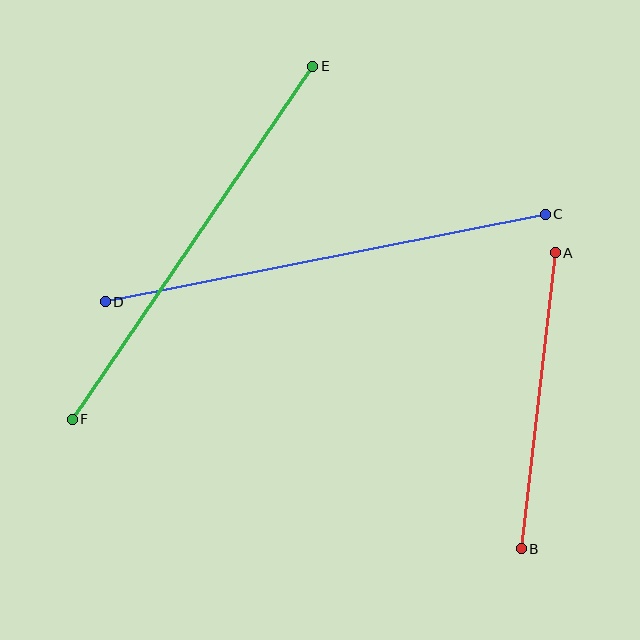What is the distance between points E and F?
The distance is approximately 428 pixels.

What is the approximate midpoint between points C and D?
The midpoint is at approximately (325, 258) pixels.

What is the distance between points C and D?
The distance is approximately 448 pixels.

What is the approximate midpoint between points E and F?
The midpoint is at approximately (193, 243) pixels.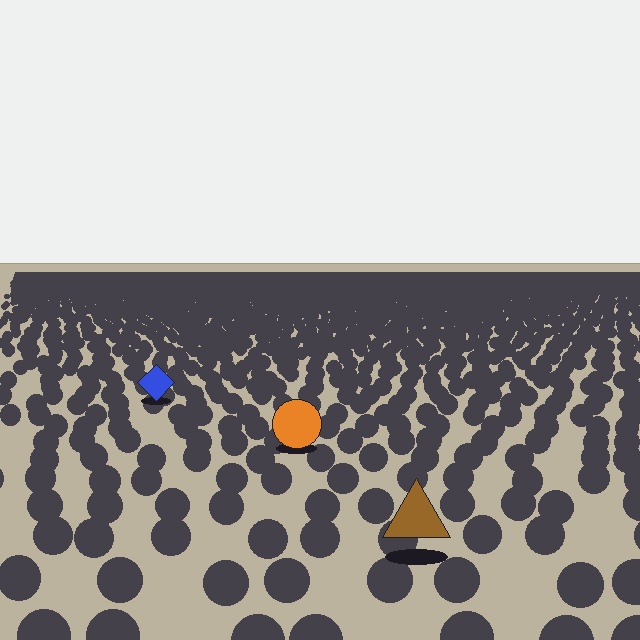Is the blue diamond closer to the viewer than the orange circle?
No. The orange circle is closer — you can tell from the texture gradient: the ground texture is coarser near it.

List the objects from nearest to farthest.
From nearest to farthest: the brown triangle, the orange circle, the blue diamond.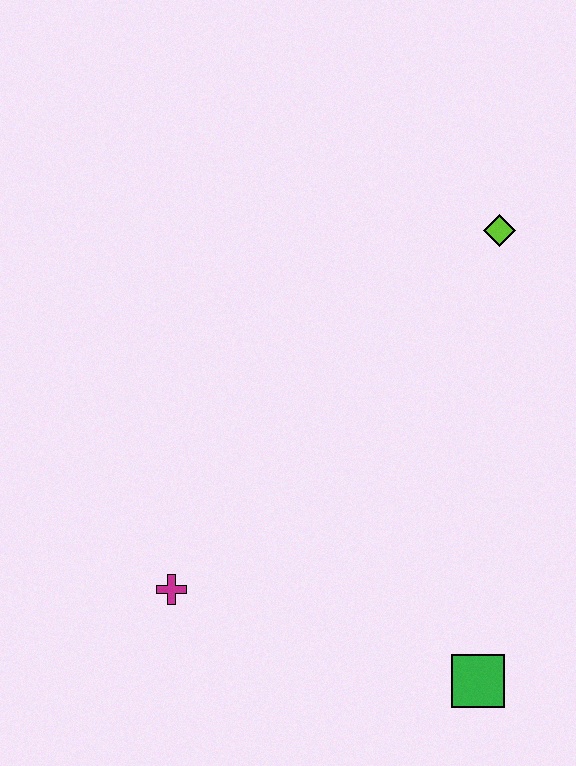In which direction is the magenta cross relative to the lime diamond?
The magenta cross is below the lime diamond.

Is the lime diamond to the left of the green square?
No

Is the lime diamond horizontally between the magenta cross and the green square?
No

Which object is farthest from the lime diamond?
The magenta cross is farthest from the lime diamond.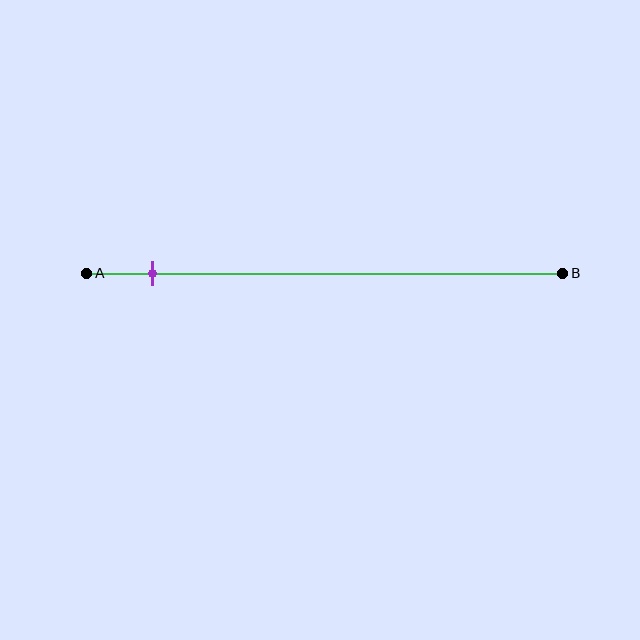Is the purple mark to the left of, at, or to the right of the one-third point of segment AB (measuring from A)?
The purple mark is to the left of the one-third point of segment AB.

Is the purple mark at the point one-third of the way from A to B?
No, the mark is at about 15% from A, not at the 33% one-third point.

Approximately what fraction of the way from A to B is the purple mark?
The purple mark is approximately 15% of the way from A to B.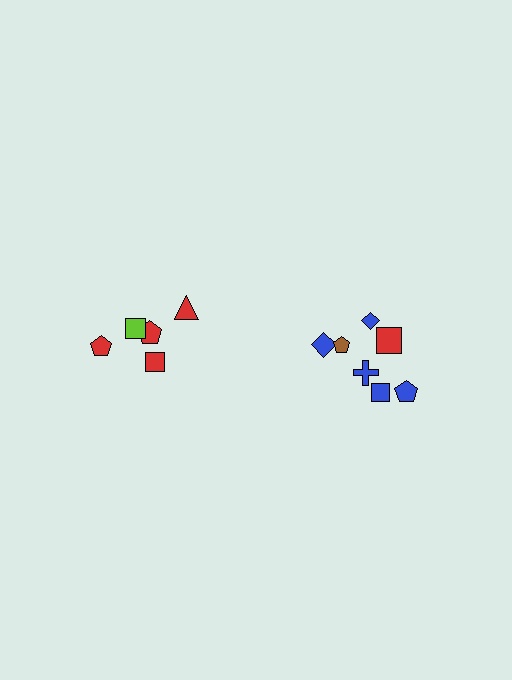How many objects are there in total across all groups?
There are 13 objects.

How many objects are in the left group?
There are 5 objects.